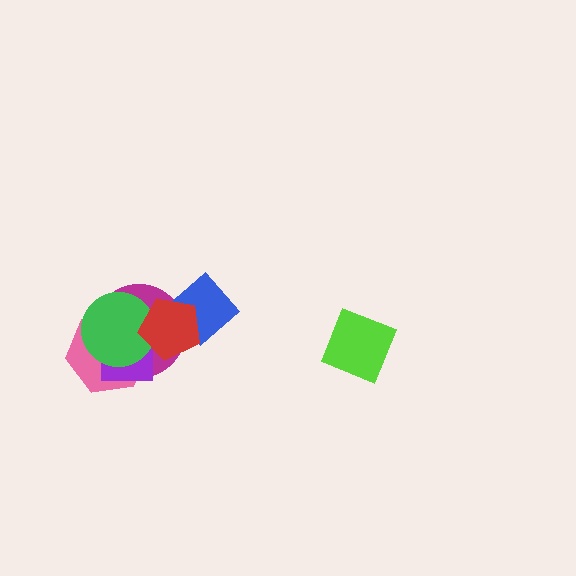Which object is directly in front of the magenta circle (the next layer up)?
The blue diamond is directly in front of the magenta circle.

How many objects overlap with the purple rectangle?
3 objects overlap with the purple rectangle.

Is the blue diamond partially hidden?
Yes, it is partially covered by another shape.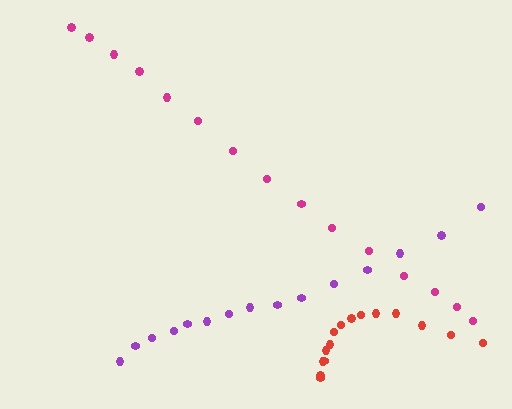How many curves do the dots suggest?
There are 3 distinct paths.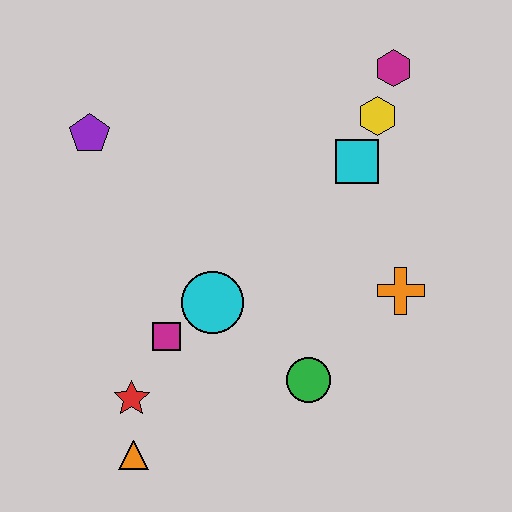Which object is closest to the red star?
The orange triangle is closest to the red star.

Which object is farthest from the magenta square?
The magenta hexagon is farthest from the magenta square.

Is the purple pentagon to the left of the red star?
Yes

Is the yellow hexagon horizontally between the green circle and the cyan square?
No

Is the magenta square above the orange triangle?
Yes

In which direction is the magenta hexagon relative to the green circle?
The magenta hexagon is above the green circle.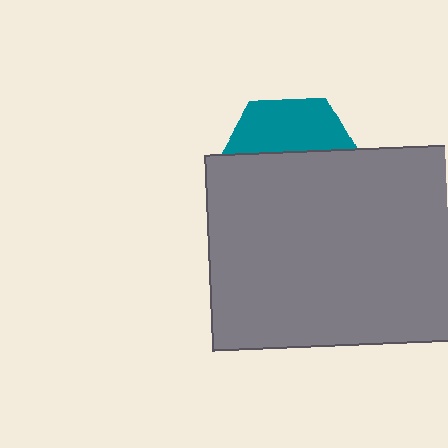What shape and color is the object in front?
The object in front is a gray rectangle.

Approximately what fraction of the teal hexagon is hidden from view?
Roughly 64% of the teal hexagon is hidden behind the gray rectangle.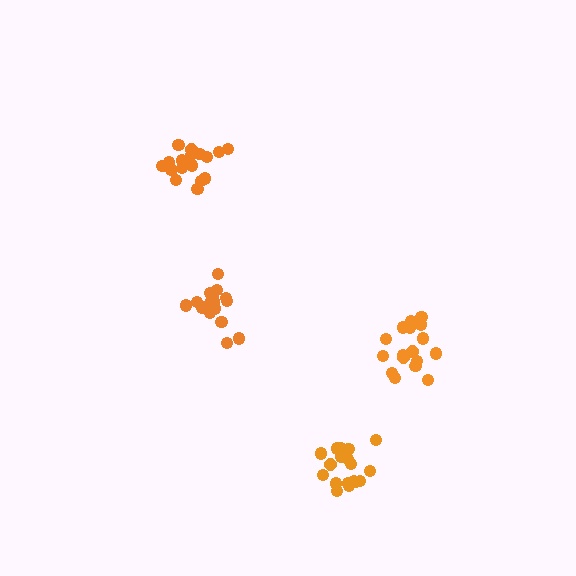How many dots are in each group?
Group 1: 17 dots, Group 2: 17 dots, Group 3: 19 dots, Group 4: 20 dots (73 total).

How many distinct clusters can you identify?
There are 4 distinct clusters.